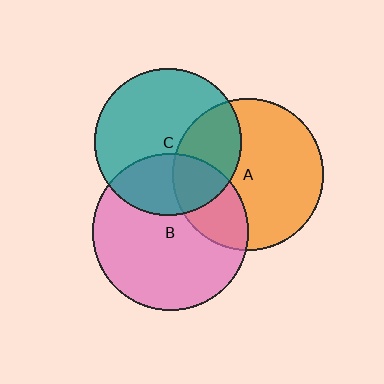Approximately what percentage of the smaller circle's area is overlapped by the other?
Approximately 30%.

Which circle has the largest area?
Circle B (pink).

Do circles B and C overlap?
Yes.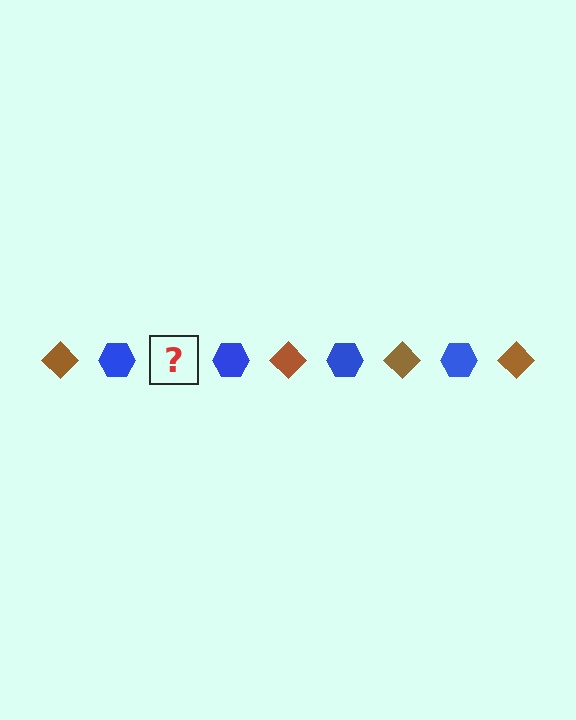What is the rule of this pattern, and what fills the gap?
The rule is that the pattern alternates between brown diamond and blue hexagon. The gap should be filled with a brown diamond.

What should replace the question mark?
The question mark should be replaced with a brown diamond.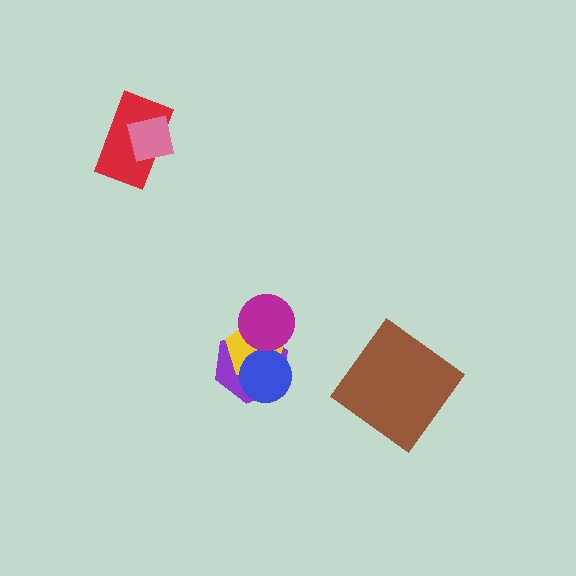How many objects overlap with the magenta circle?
2 objects overlap with the magenta circle.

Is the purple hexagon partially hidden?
Yes, it is partially covered by another shape.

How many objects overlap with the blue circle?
2 objects overlap with the blue circle.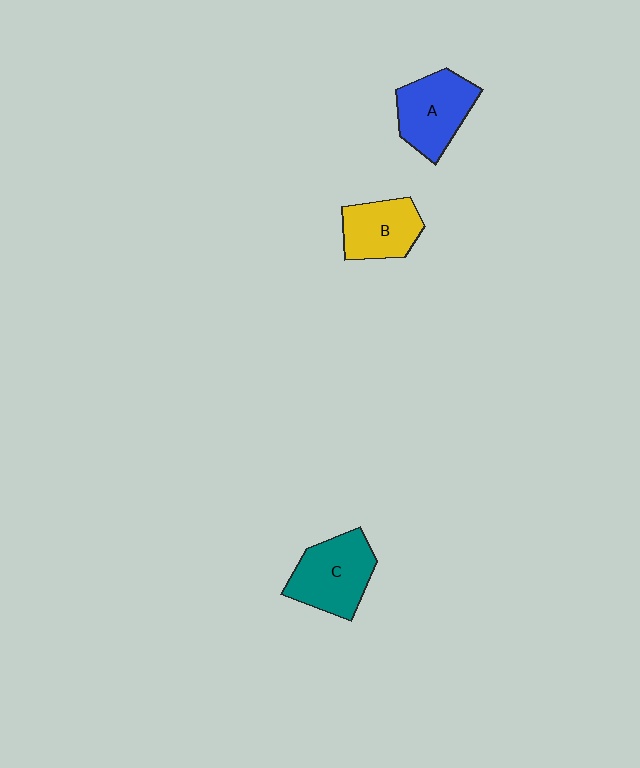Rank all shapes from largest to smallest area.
From largest to smallest: C (teal), A (blue), B (yellow).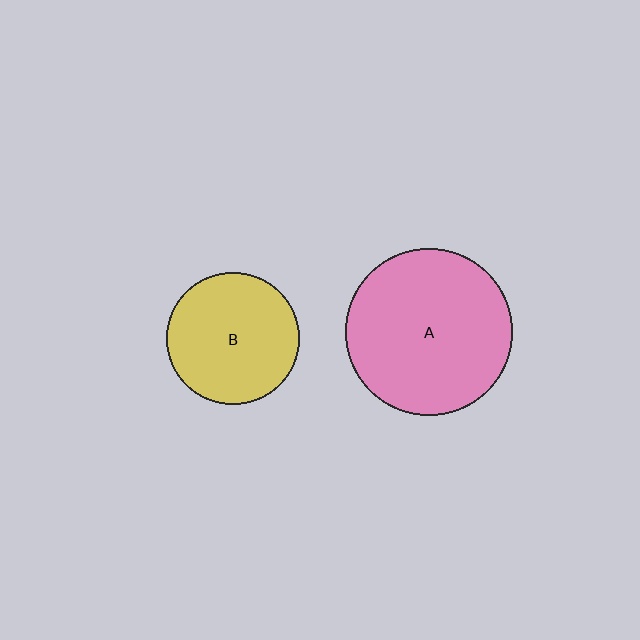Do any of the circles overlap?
No, none of the circles overlap.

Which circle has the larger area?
Circle A (pink).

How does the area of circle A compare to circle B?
Approximately 1.6 times.